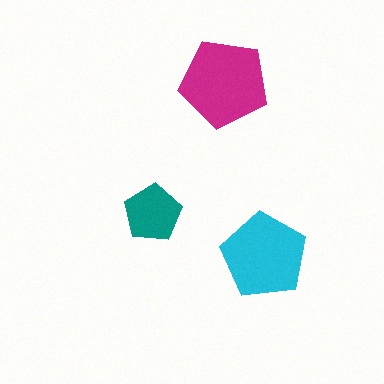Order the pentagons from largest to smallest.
the magenta one, the cyan one, the teal one.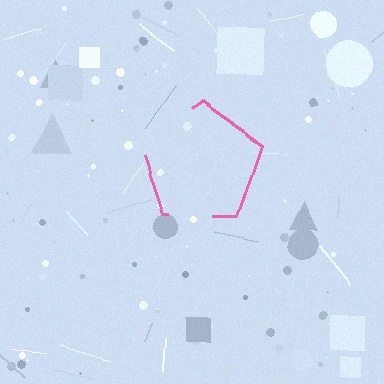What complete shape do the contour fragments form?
The contour fragments form a pentagon.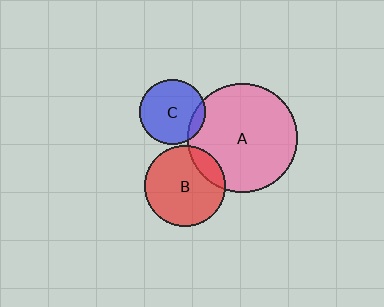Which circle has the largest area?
Circle A (pink).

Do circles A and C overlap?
Yes.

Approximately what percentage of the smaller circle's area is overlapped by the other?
Approximately 10%.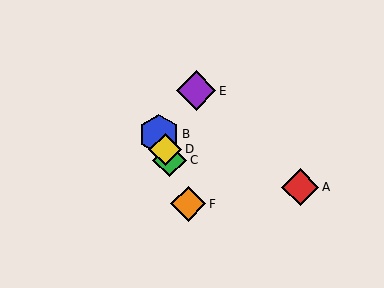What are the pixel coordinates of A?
Object A is at (300, 187).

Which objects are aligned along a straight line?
Objects B, C, D, F are aligned along a straight line.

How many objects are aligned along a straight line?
4 objects (B, C, D, F) are aligned along a straight line.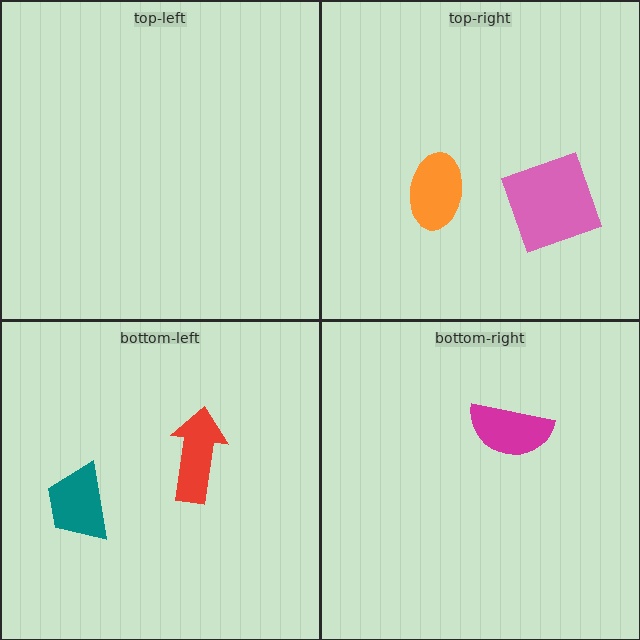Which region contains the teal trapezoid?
The bottom-left region.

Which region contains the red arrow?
The bottom-left region.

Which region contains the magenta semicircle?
The bottom-right region.